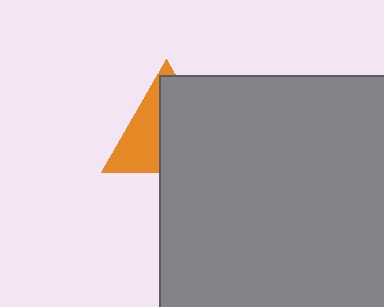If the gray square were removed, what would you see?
You would see the complete orange triangle.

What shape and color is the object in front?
The object in front is a gray square.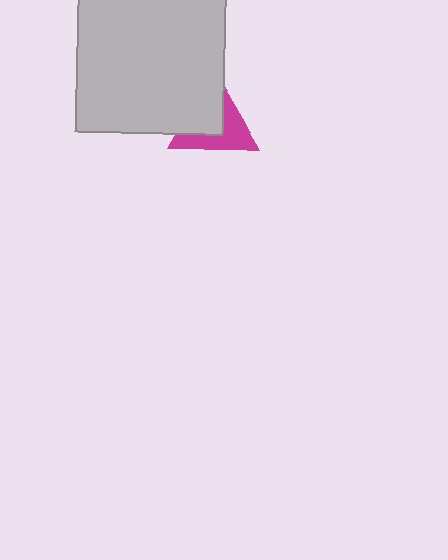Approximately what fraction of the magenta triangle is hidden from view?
Roughly 48% of the magenta triangle is hidden behind the light gray square.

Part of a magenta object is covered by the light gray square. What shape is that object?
It is a triangle.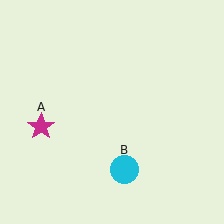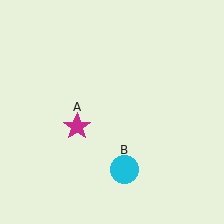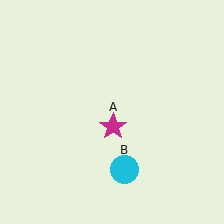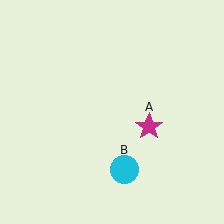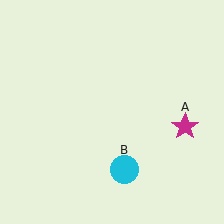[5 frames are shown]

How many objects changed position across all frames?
1 object changed position: magenta star (object A).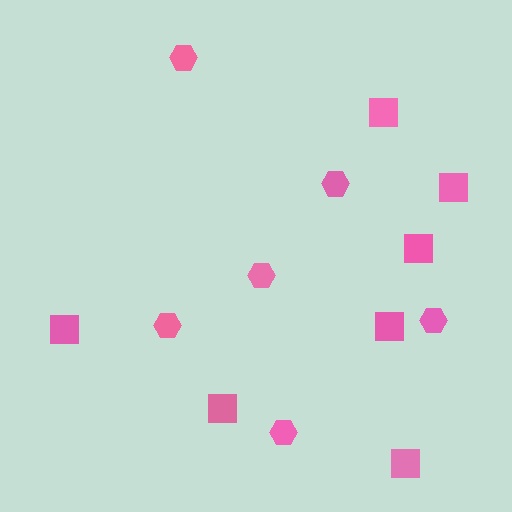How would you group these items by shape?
There are 2 groups: one group of hexagons (6) and one group of squares (7).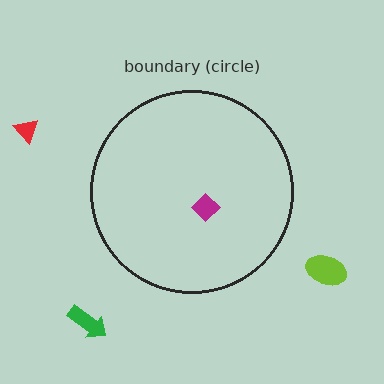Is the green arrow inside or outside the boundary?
Outside.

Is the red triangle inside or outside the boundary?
Outside.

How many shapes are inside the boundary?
1 inside, 3 outside.